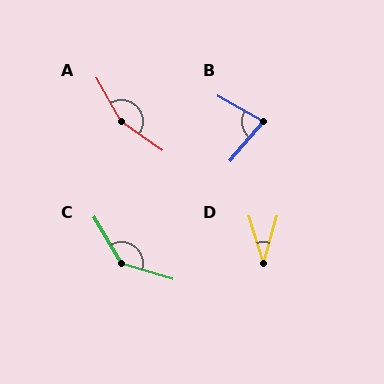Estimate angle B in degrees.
Approximately 79 degrees.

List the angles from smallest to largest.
D (33°), B (79°), C (137°), A (155°).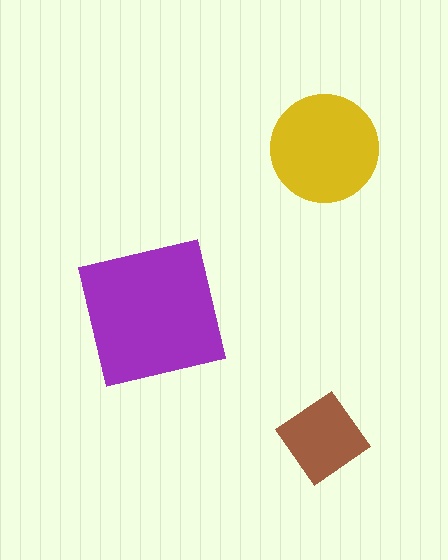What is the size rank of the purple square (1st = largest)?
1st.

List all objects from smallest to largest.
The brown diamond, the yellow circle, the purple square.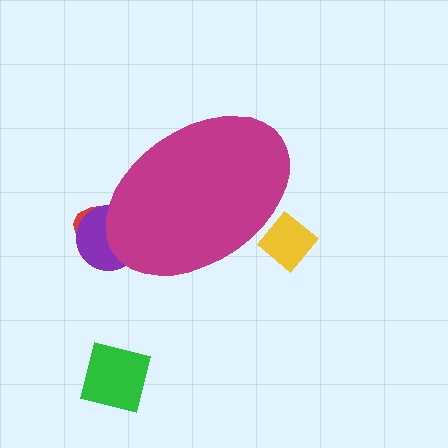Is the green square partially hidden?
No, the green square is fully visible.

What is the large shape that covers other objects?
A magenta ellipse.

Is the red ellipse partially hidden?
Yes, the red ellipse is partially hidden behind the magenta ellipse.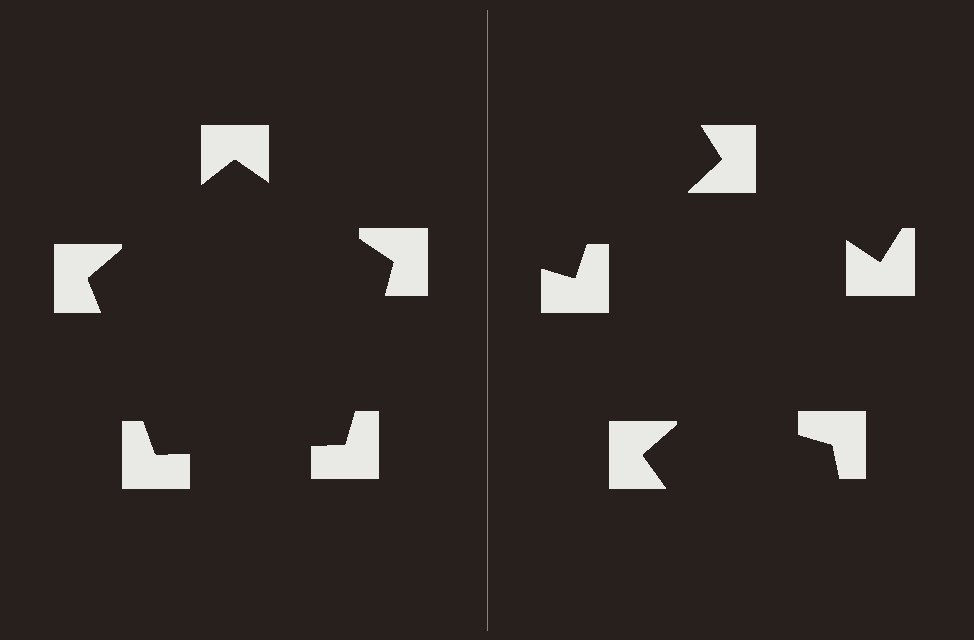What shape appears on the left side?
An illusory pentagon.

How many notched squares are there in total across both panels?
10 — 5 on each side.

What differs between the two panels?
The notched squares are positioned identically on both sides; only the wedge orientations differ. On the left they align to a pentagon; on the right they are misaligned.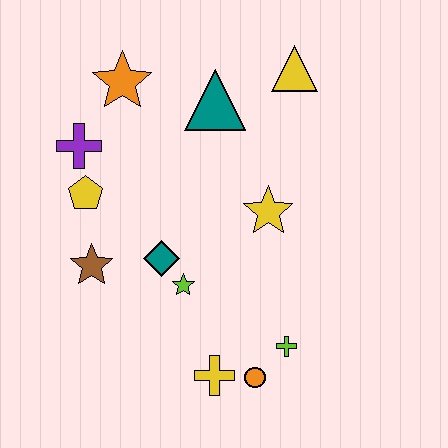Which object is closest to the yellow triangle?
The teal triangle is closest to the yellow triangle.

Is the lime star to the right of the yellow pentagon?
Yes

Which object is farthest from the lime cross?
The orange star is farthest from the lime cross.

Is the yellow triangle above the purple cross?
Yes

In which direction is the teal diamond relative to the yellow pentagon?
The teal diamond is to the right of the yellow pentagon.